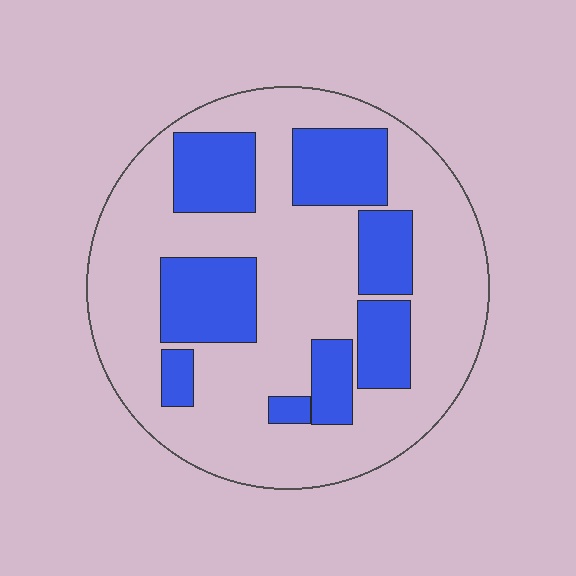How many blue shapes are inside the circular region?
8.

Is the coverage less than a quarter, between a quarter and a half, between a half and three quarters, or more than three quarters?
Between a quarter and a half.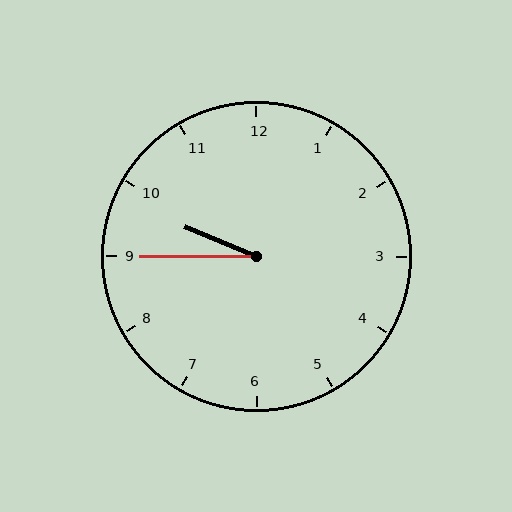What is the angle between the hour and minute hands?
Approximately 22 degrees.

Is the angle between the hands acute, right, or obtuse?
It is acute.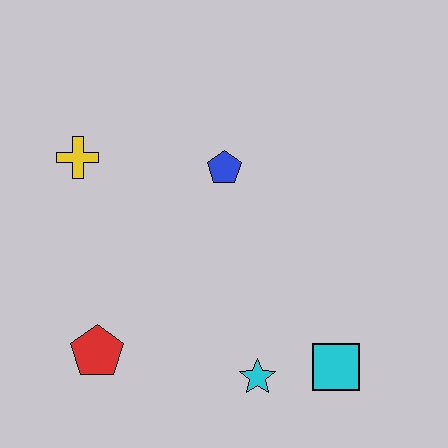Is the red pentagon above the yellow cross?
No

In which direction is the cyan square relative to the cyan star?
The cyan square is to the right of the cyan star.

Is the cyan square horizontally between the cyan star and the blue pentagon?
No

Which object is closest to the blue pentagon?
The yellow cross is closest to the blue pentagon.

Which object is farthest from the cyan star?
The yellow cross is farthest from the cyan star.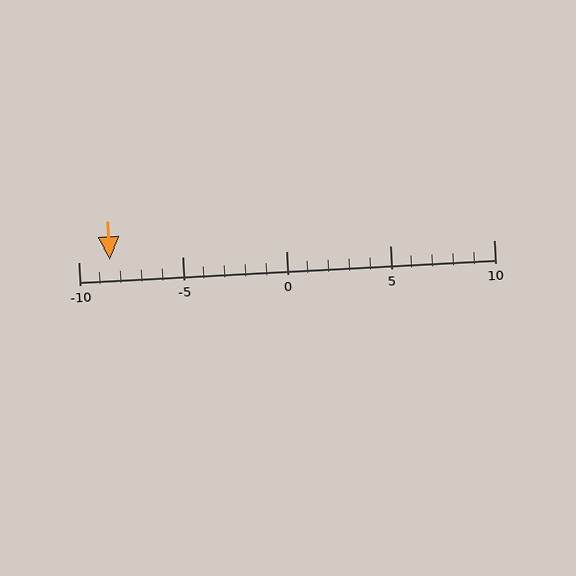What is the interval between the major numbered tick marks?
The major tick marks are spaced 5 units apart.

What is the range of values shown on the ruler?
The ruler shows values from -10 to 10.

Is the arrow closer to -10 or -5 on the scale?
The arrow is closer to -10.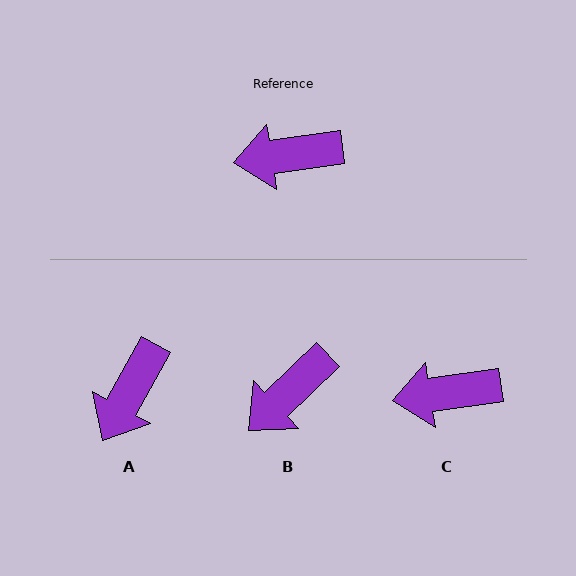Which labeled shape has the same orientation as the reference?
C.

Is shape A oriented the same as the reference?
No, it is off by about 52 degrees.